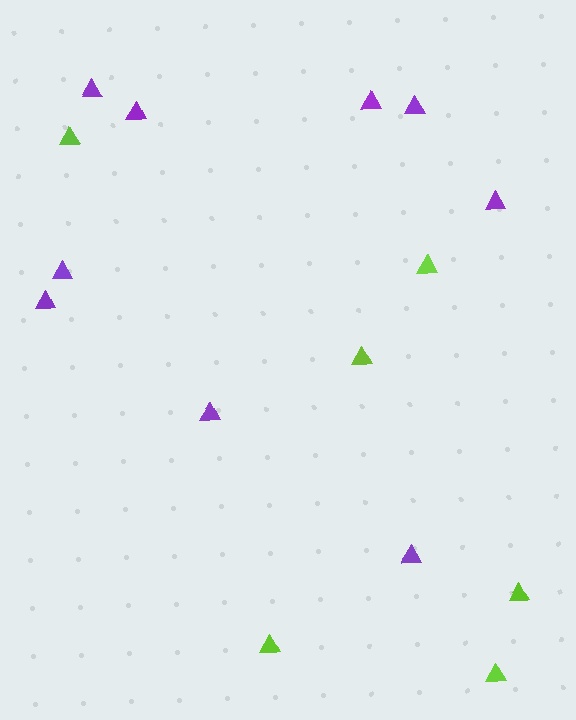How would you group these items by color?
There are 2 groups: one group of lime triangles (6) and one group of purple triangles (9).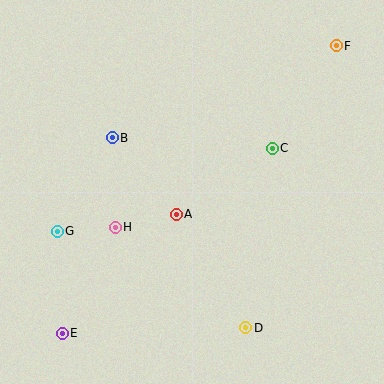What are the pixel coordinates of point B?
Point B is at (112, 138).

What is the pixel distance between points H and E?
The distance between H and E is 118 pixels.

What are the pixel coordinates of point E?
Point E is at (62, 333).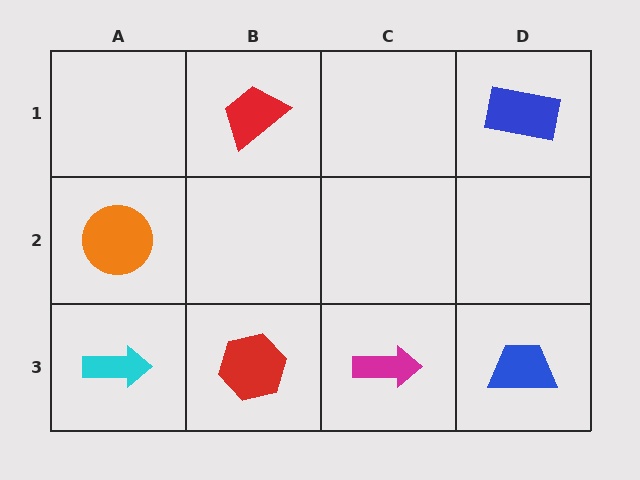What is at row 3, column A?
A cyan arrow.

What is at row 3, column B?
A red hexagon.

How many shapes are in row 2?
1 shape.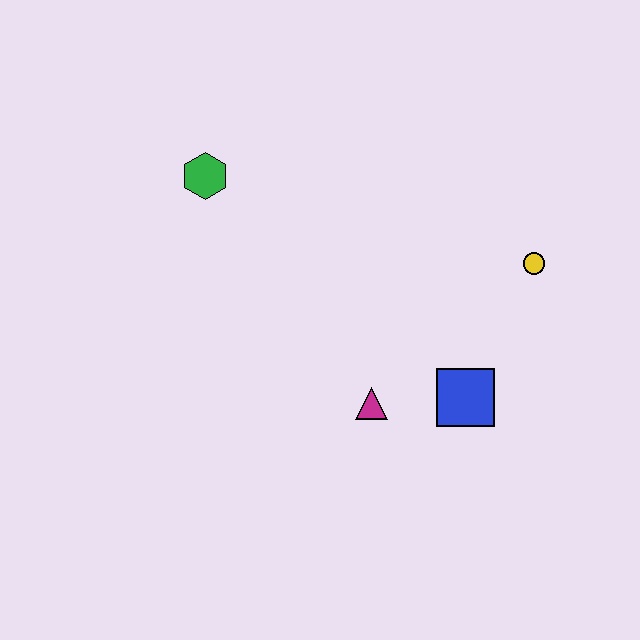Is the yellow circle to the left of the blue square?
No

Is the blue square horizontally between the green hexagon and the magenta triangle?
No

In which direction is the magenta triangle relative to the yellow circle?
The magenta triangle is to the left of the yellow circle.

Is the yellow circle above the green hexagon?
No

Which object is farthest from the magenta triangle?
The green hexagon is farthest from the magenta triangle.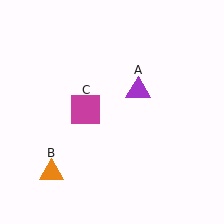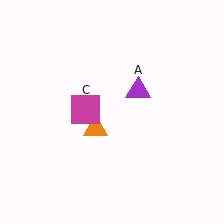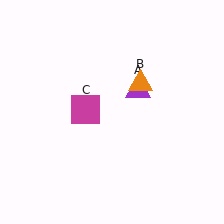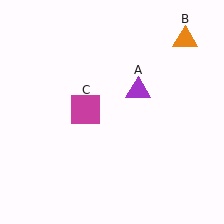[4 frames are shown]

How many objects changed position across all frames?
1 object changed position: orange triangle (object B).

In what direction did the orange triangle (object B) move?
The orange triangle (object B) moved up and to the right.